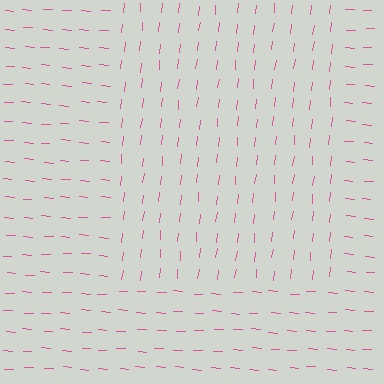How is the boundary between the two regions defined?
The boundary is defined purely by a change in line orientation (approximately 87 degrees difference). All lines are the same color and thickness.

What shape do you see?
I see a rectangle.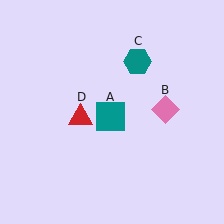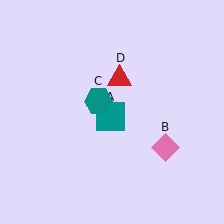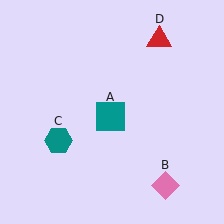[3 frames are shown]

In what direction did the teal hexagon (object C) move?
The teal hexagon (object C) moved down and to the left.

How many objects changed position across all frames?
3 objects changed position: pink diamond (object B), teal hexagon (object C), red triangle (object D).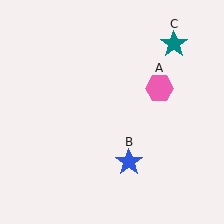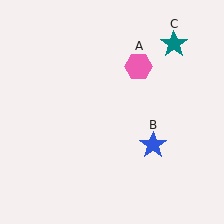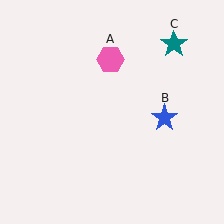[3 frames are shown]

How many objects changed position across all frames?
2 objects changed position: pink hexagon (object A), blue star (object B).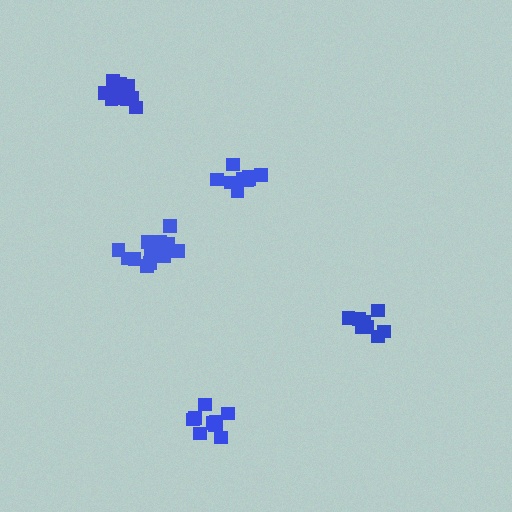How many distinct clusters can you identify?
There are 5 distinct clusters.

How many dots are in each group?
Group 1: 13 dots, Group 2: 9 dots, Group 3: 8 dots, Group 4: 13 dots, Group 5: 10 dots (53 total).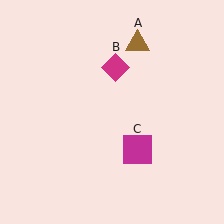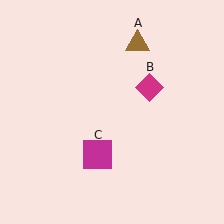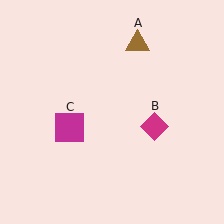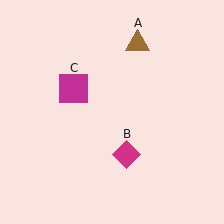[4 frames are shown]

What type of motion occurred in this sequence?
The magenta diamond (object B), magenta square (object C) rotated clockwise around the center of the scene.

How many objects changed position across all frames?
2 objects changed position: magenta diamond (object B), magenta square (object C).